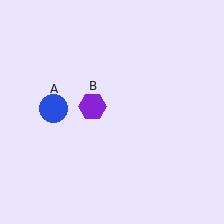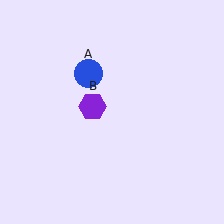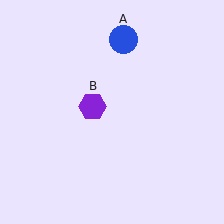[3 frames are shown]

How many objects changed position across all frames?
1 object changed position: blue circle (object A).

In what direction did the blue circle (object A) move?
The blue circle (object A) moved up and to the right.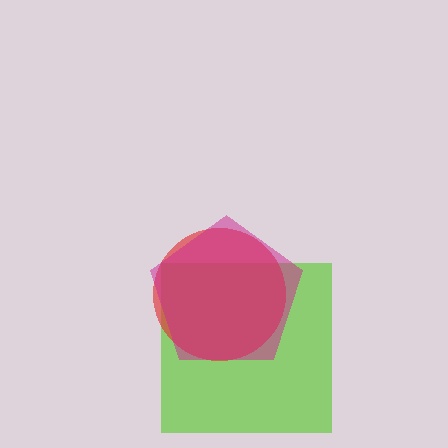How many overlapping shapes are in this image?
There are 3 overlapping shapes in the image.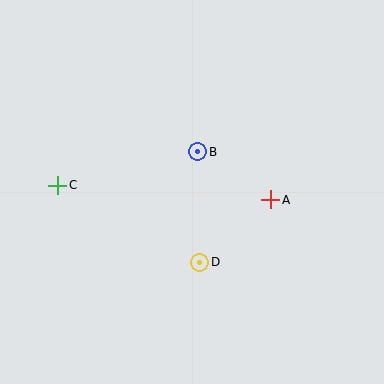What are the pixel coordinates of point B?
Point B is at (197, 152).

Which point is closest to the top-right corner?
Point A is closest to the top-right corner.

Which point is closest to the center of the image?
Point B at (197, 152) is closest to the center.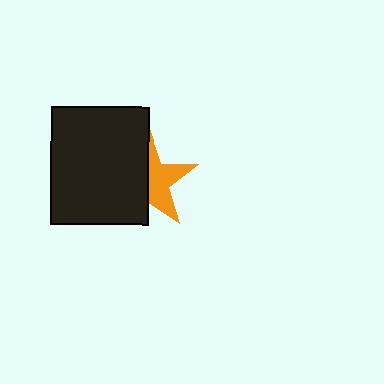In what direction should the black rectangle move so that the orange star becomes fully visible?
The black rectangle should move left. That is the shortest direction to clear the overlap and leave the orange star fully visible.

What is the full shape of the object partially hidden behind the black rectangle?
The partially hidden object is an orange star.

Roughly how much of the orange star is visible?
About half of it is visible (roughly 48%).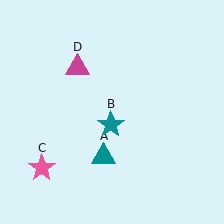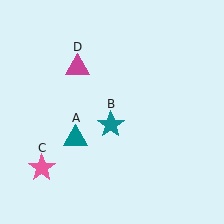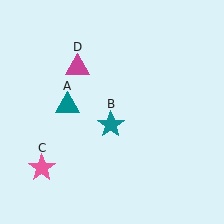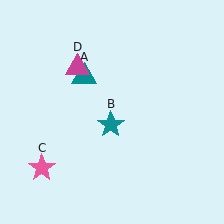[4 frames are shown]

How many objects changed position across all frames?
1 object changed position: teal triangle (object A).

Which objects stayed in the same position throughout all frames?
Teal star (object B) and pink star (object C) and magenta triangle (object D) remained stationary.